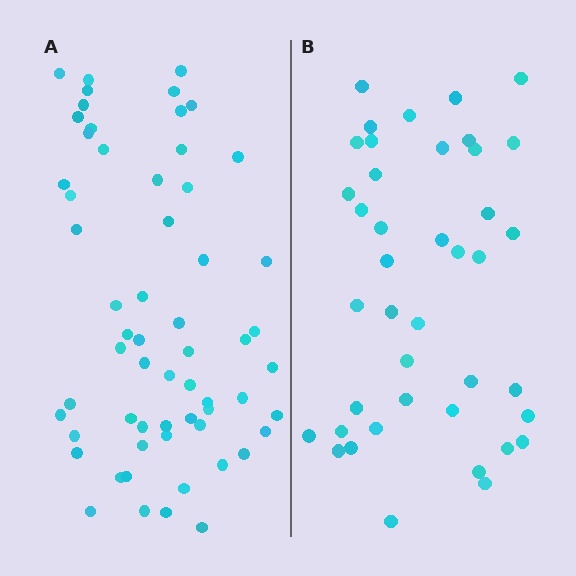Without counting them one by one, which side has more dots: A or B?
Region A (the left region) has more dots.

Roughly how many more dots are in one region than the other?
Region A has approximately 20 more dots than region B.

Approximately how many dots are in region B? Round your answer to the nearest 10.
About 40 dots. (The exact count is 41, which rounds to 40.)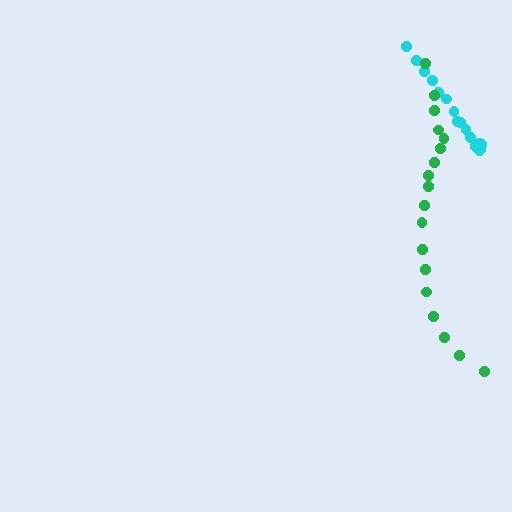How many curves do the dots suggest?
There are 2 distinct paths.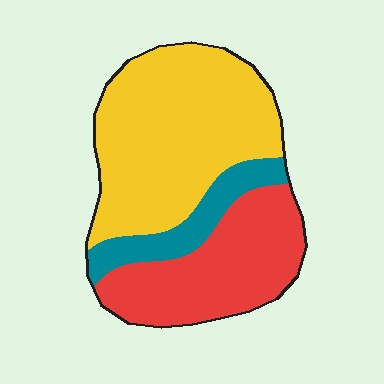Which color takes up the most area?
Yellow, at roughly 55%.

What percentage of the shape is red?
Red covers 33% of the shape.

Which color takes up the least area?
Teal, at roughly 15%.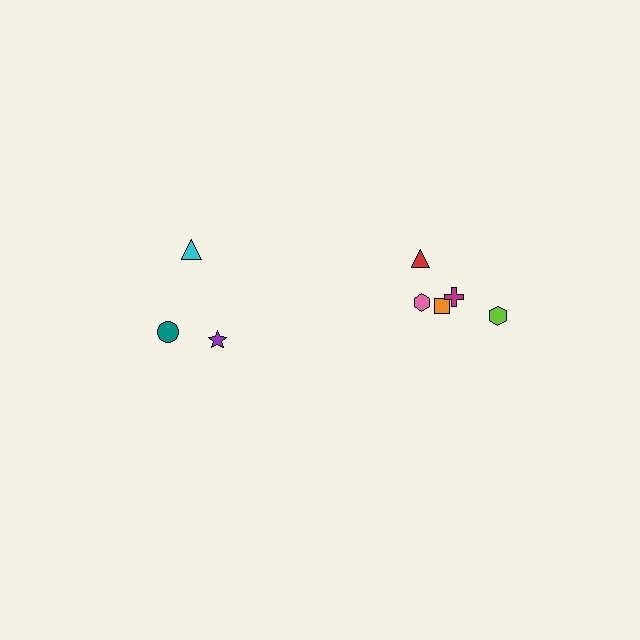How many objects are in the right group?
There are 5 objects.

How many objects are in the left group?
There are 3 objects.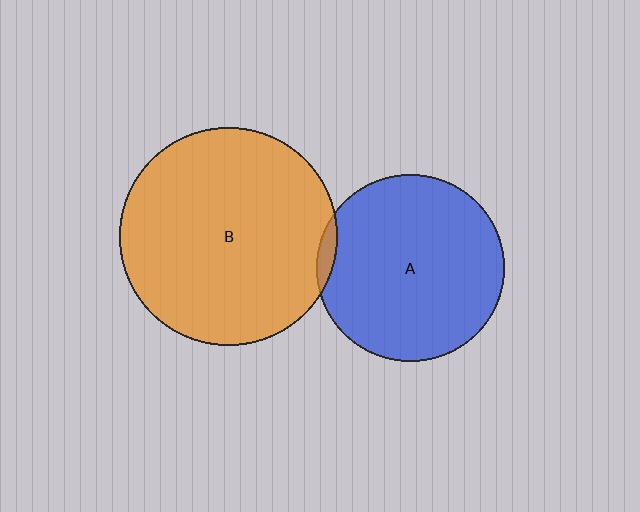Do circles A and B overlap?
Yes.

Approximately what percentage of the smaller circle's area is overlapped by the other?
Approximately 5%.